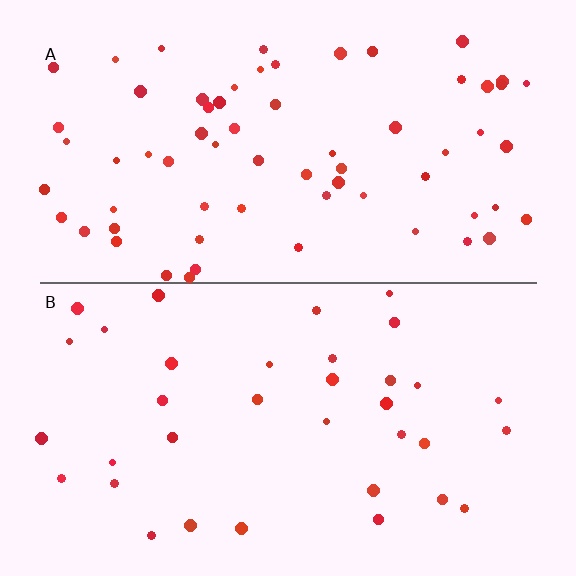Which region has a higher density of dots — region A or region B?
A (the top).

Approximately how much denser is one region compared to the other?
Approximately 1.9× — region A over region B.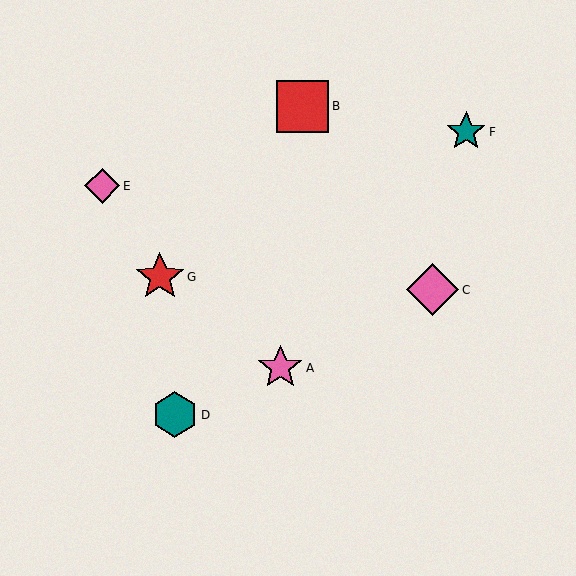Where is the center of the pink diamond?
The center of the pink diamond is at (102, 186).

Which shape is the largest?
The red square (labeled B) is the largest.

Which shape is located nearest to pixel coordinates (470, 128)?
The teal star (labeled F) at (466, 132) is nearest to that location.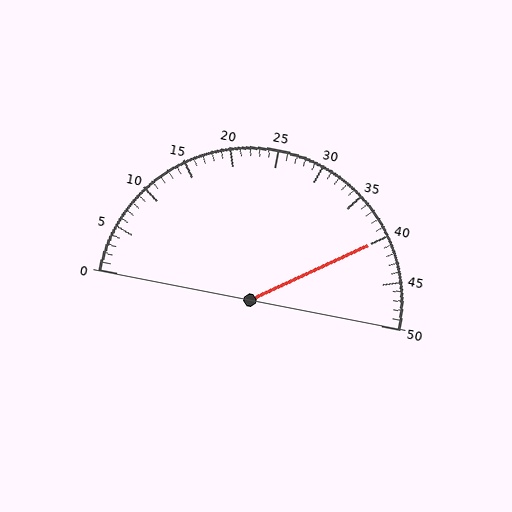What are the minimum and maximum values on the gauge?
The gauge ranges from 0 to 50.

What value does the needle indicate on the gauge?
The needle indicates approximately 40.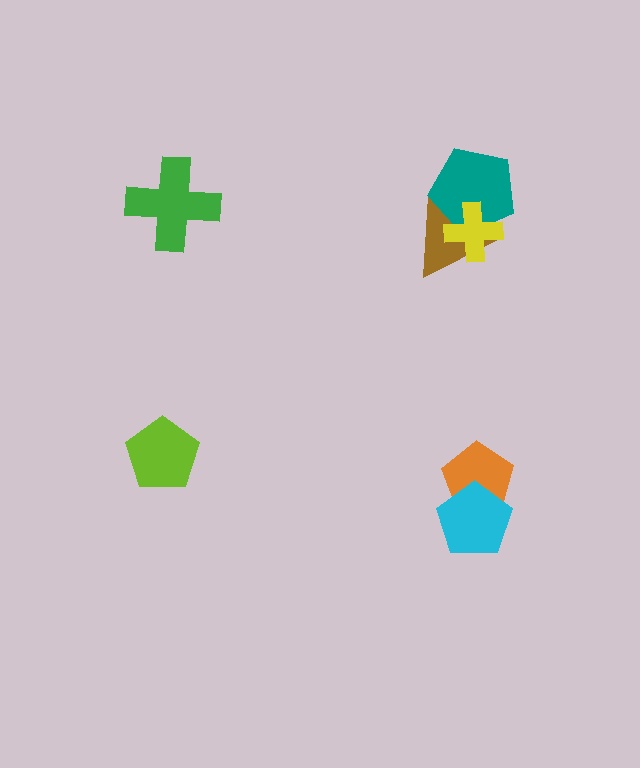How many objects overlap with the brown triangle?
2 objects overlap with the brown triangle.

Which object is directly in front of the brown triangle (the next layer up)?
The teal pentagon is directly in front of the brown triangle.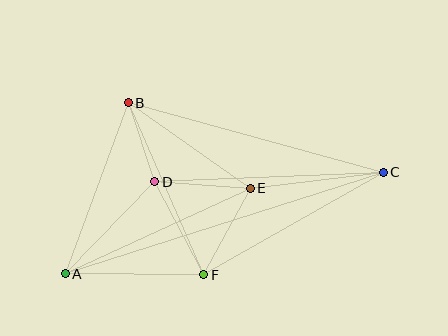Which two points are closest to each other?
Points B and D are closest to each other.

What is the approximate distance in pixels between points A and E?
The distance between A and E is approximately 204 pixels.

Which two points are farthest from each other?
Points A and C are farthest from each other.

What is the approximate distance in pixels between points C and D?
The distance between C and D is approximately 229 pixels.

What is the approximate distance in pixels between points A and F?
The distance between A and F is approximately 138 pixels.